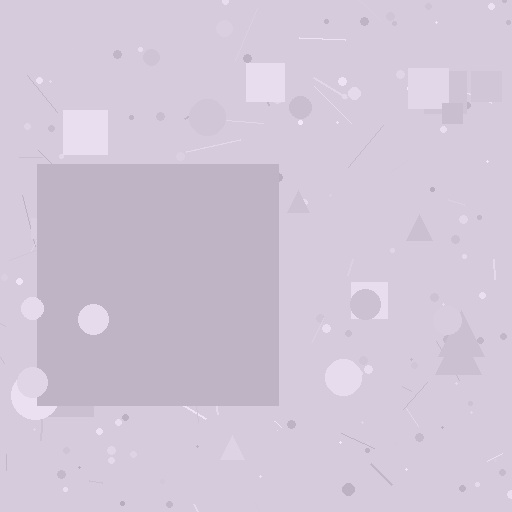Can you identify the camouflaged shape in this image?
The camouflaged shape is a square.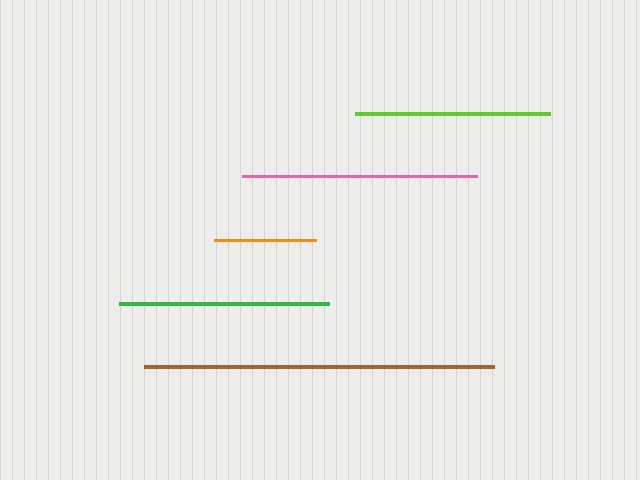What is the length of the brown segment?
The brown segment is approximately 350 pixels long.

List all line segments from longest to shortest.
From longest to shortest: brown, pink, green, lime, orange.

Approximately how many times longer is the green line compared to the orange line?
The green line is approximately 2.1 times the length of the orange line.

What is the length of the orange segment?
The orange segment is approximately 102 pixels long.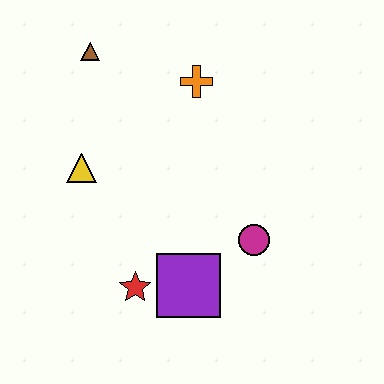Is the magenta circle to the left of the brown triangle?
No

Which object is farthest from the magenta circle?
The brown triangle is farthest from the magenta circle.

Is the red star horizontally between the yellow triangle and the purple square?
Yes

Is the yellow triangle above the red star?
Yes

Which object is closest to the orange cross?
The brown triangle is closest to the orange cross.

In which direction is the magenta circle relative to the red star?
The magenta circle is to the right of the red star.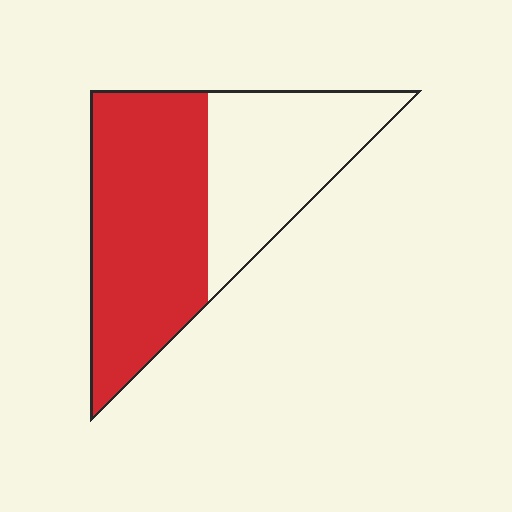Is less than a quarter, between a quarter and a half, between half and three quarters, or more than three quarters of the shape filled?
Between half and three quarters.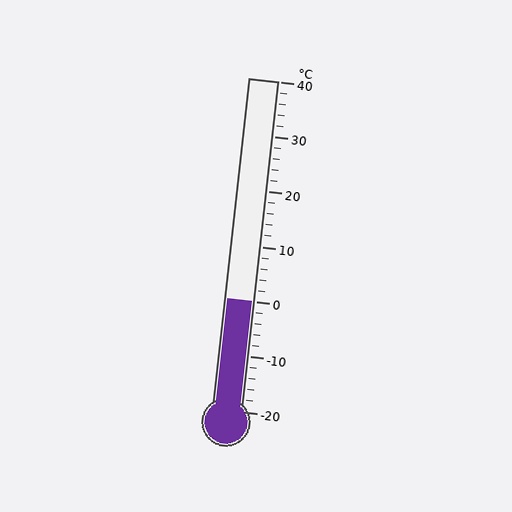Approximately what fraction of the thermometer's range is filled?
The thermometer is filled to approximately 35% of its range.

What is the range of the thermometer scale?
The thermometer scale ranges from -20°C to 40°C.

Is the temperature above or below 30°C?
The temperature is below 30°C.